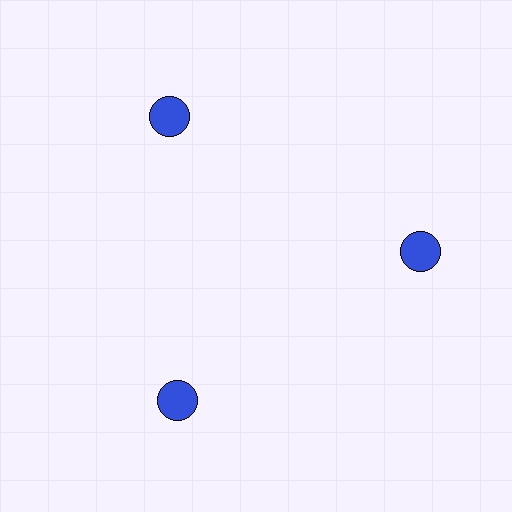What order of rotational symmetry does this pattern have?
This pattern has 3-fold rotational symmetry.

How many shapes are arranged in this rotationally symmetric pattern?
There are 3 shapes, arranged in 3 groups of 1.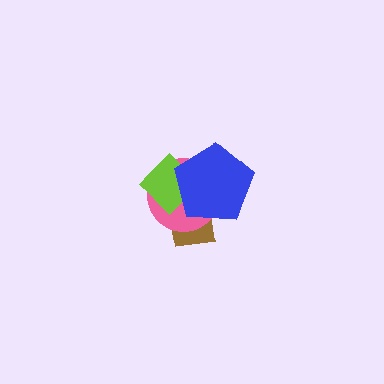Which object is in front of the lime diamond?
The blue pentagon is in front of the lime diamond.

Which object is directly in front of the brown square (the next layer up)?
The pink circle is directly in front of the brown square.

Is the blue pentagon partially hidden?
No, no other shape covers it.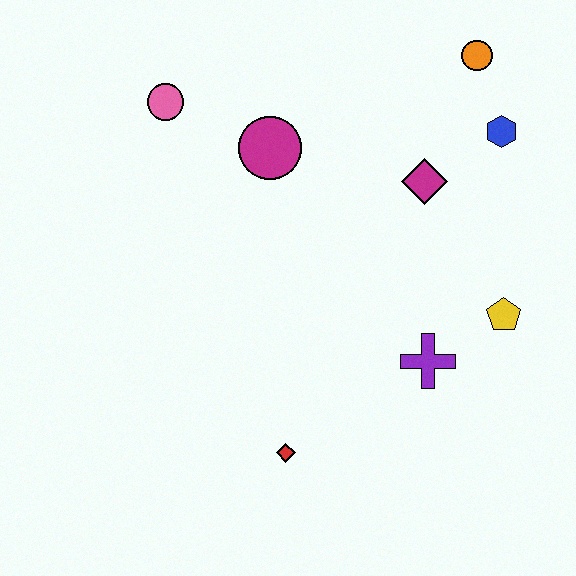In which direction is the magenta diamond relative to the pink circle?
The magenta diamond is to the right of the pink circle.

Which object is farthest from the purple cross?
The pink circle is farthest from the purple cross.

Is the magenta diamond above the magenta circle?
No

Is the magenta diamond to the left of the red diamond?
No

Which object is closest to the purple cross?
The yellow pentagon is closest to the purple cross.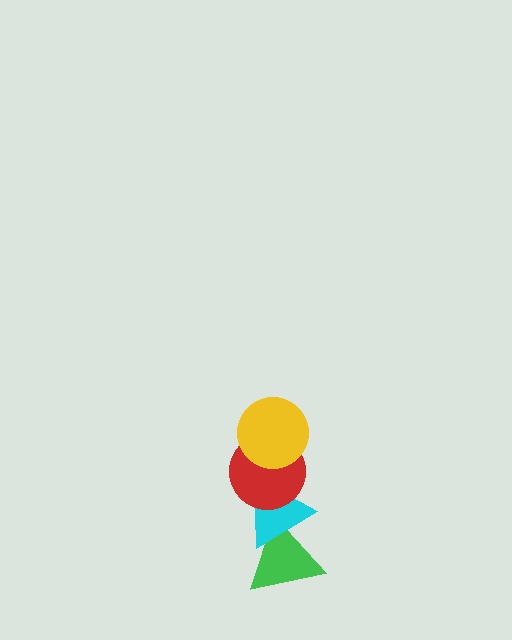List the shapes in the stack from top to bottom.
From top to bottom: the yellow circle, the red circle, the cyan triangle, the green triangle.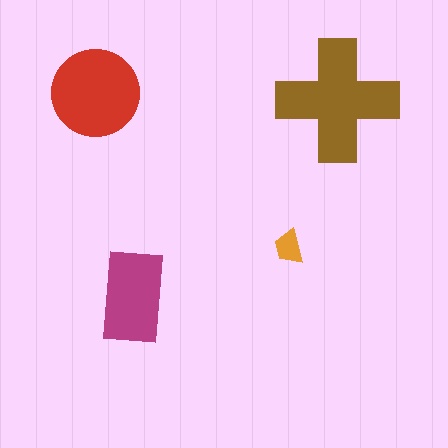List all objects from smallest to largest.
The orange trapezoid, the magenta rectangle, the red circle, the brown cross.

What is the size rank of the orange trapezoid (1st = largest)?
4th.